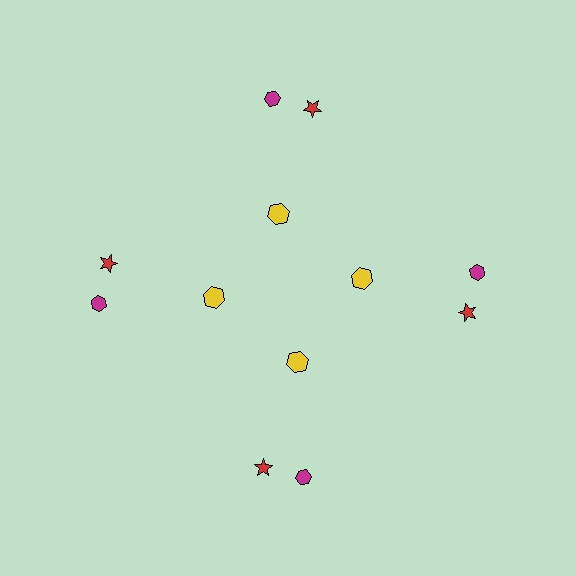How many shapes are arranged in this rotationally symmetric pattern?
There are 12 shapes, arranged in 4 groups of 3.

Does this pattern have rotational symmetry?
Yes, this pattern has 4-fold rotational symmetry. It looks the same after rotating 90 degrees around the center.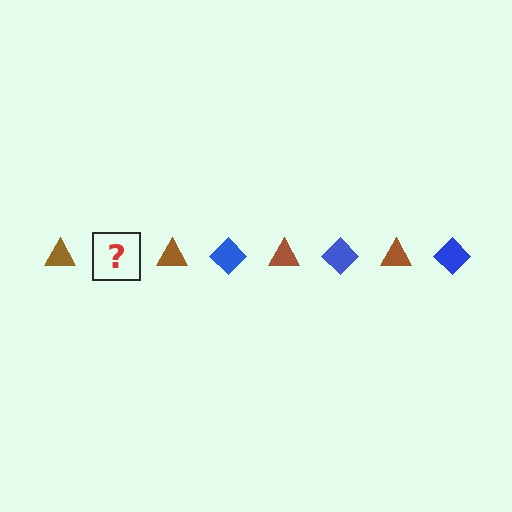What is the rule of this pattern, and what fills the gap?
The rule is that the pattern alternates between brown triangle and blue diamond. The gap should be filled with a blue diamond.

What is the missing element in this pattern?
The missing element is a blue diamond.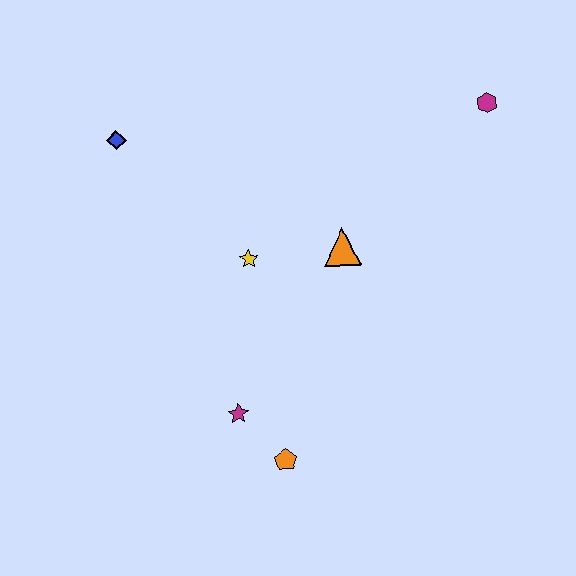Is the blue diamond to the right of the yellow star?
No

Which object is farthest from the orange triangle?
The blue diamond is farthest from the orange triangle.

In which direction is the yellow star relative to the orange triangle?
The yellow star is to the left of the orange triangle.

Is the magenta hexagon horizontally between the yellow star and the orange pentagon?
No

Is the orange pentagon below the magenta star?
Yes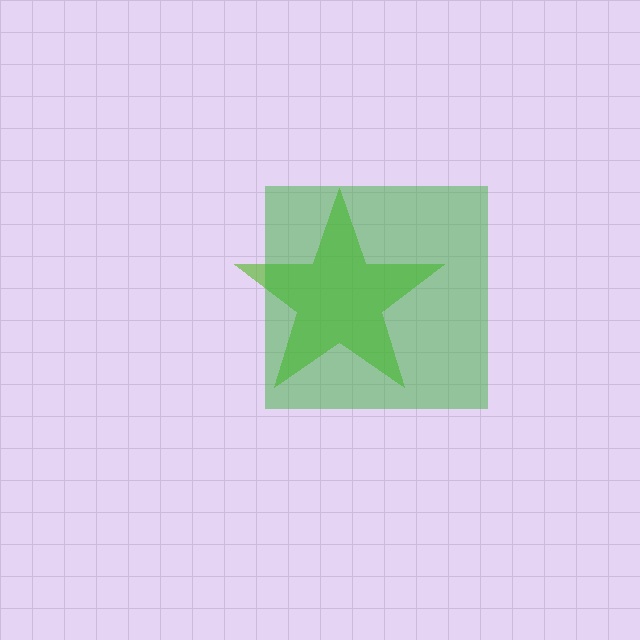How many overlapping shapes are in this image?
There are 2 overlapping shapes in the image.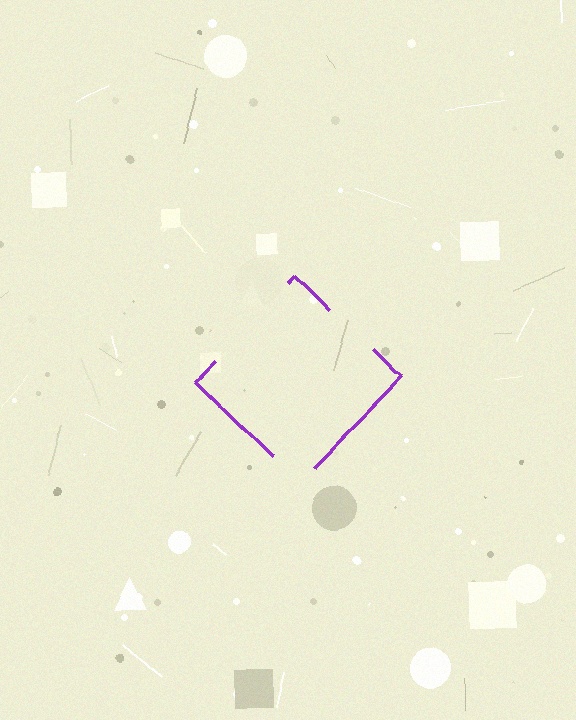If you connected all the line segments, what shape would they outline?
They would outline a diamond.